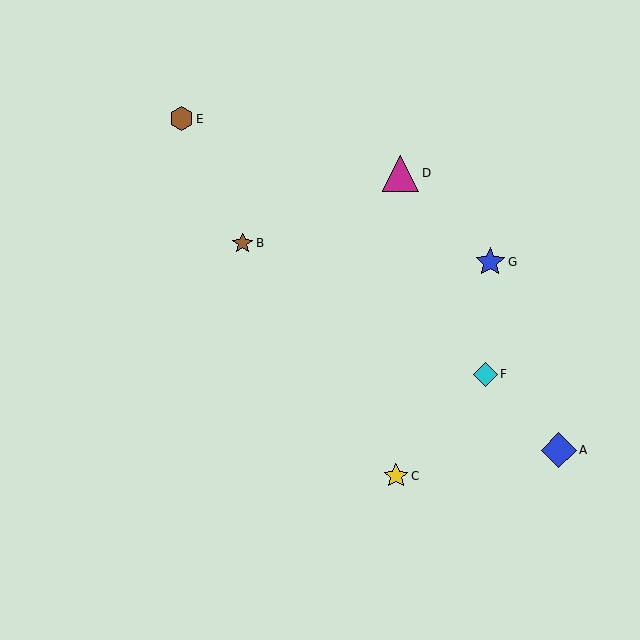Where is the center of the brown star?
The center of the brown star is at (243, 243).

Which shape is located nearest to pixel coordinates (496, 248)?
The blue star (labeled G) at (490, 262) is nearest to that location.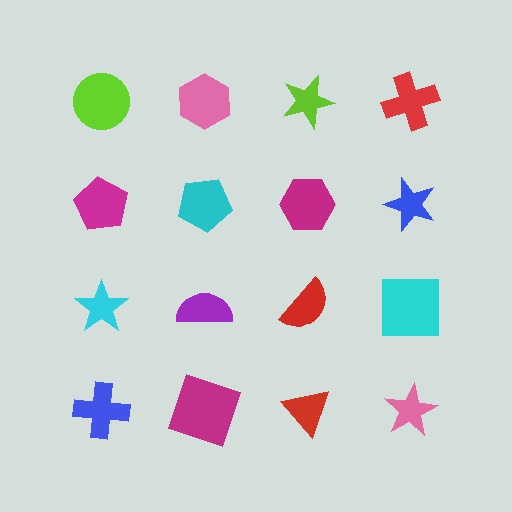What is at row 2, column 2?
A cyan pentagon.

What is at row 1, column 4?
A red cross.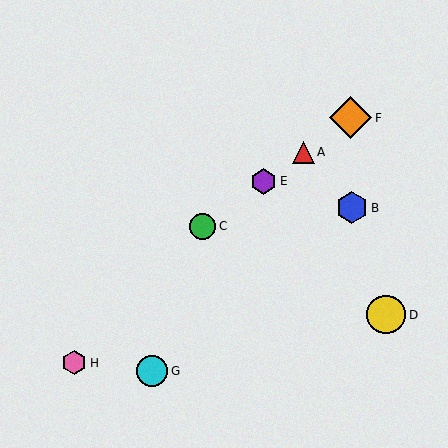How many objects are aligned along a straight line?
4 objects (A, C, E, F) are aligned along a straight line.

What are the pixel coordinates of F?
Object F is at (350, 118).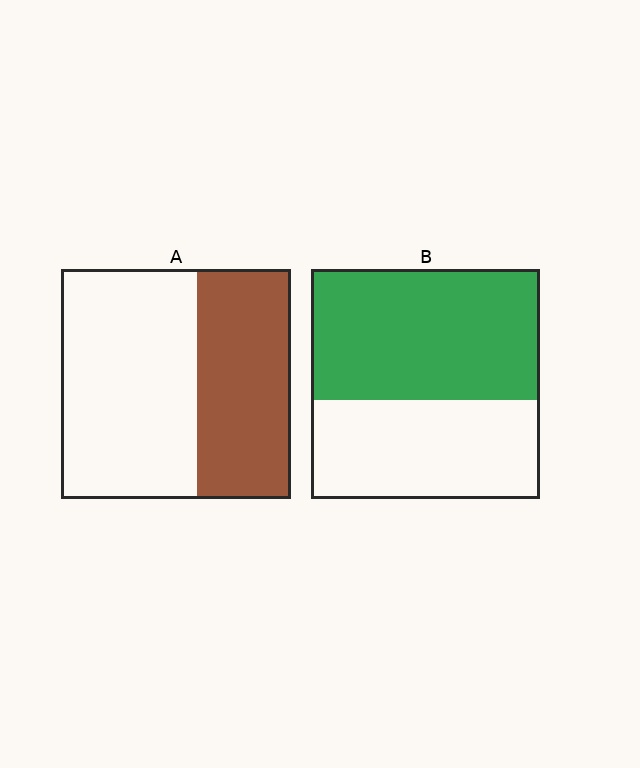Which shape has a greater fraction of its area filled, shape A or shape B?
Shape B.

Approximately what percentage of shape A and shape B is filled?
A is approximately 40% and B is approximately 55%.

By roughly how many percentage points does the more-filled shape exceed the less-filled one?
By roughly 15 percentage points (B over A).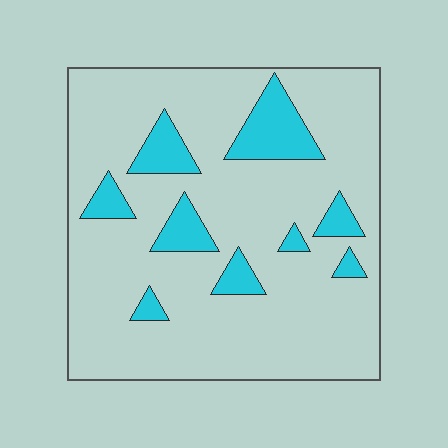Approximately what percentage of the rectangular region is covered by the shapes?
Approximately 15%.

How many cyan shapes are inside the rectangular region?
9.